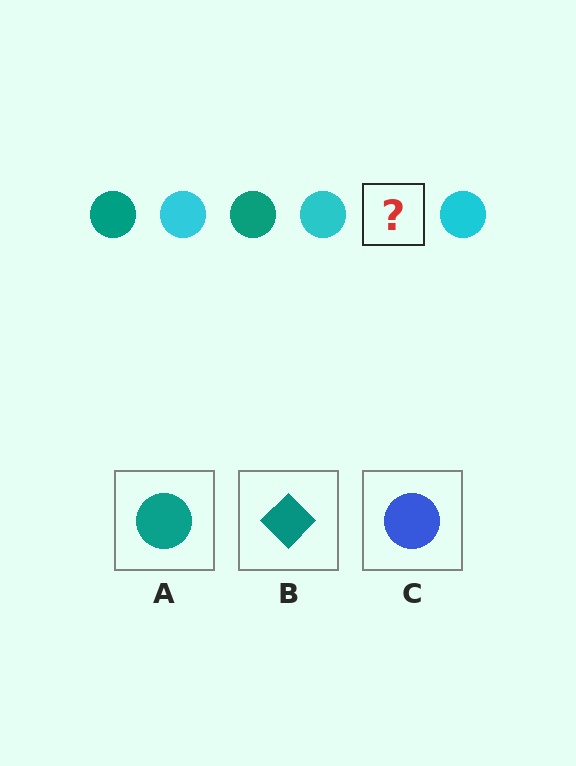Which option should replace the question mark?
Option A.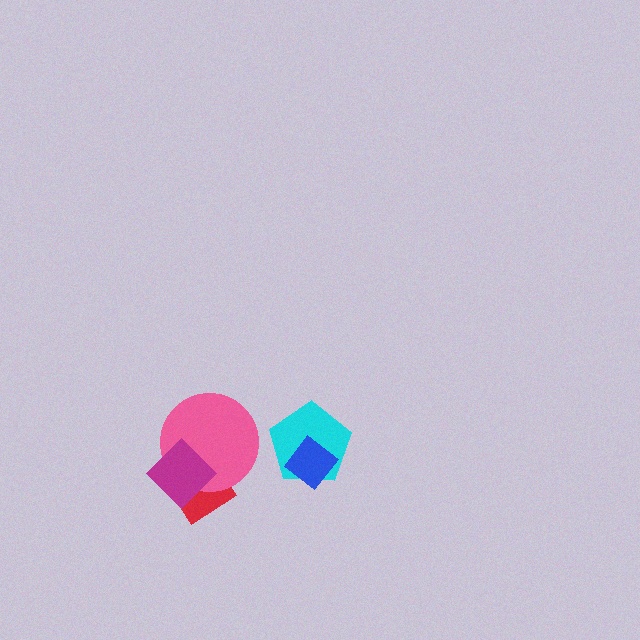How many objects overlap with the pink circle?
2 objects overlap with the pink circle.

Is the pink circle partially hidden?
Yes, it is partially covered by another shape.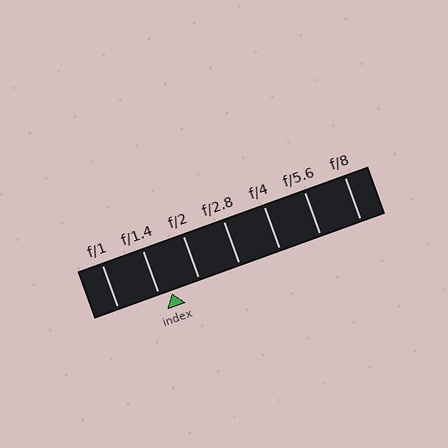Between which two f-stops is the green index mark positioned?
The index mark is between f/1.4 and f/2.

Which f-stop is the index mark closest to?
The index mark is closest to f/1.4.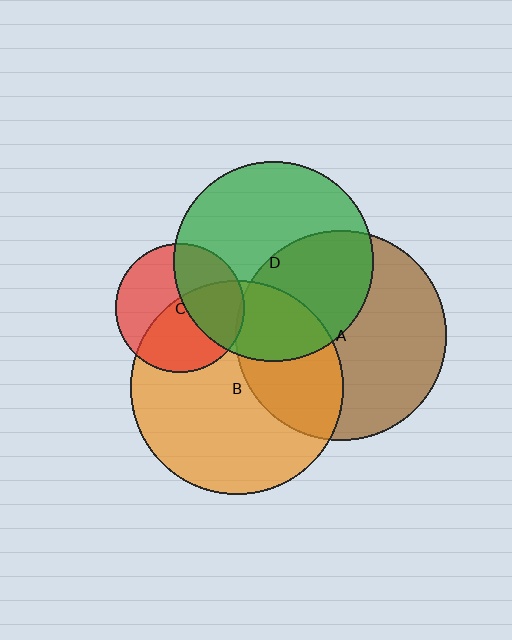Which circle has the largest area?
Circle B (orange).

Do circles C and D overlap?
Yes.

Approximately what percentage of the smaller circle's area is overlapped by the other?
Approximately 40%.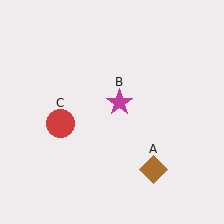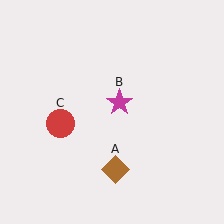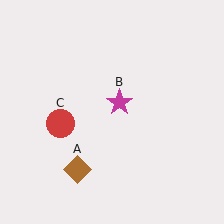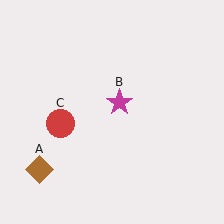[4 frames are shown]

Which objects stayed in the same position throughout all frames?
Magenta star (object B) and red circle (object C) remained stationary.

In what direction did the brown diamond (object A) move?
The brown diamond (object A) moved left.